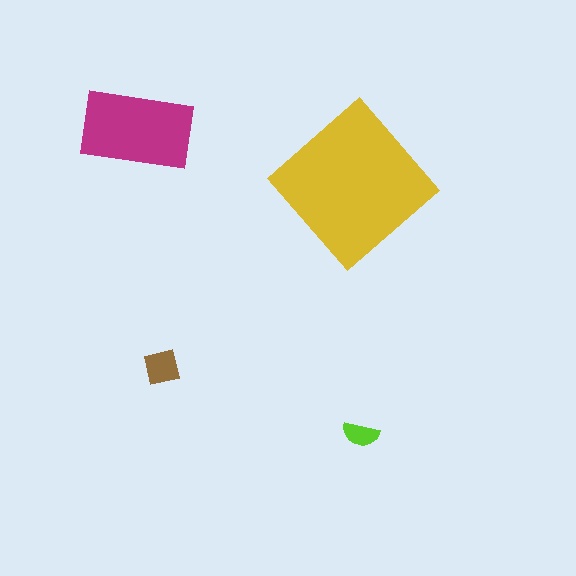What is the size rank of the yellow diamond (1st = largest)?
1st.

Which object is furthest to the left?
The magenta rectangle is leftmost.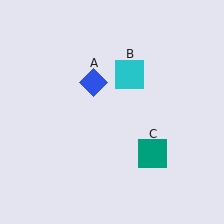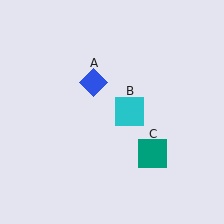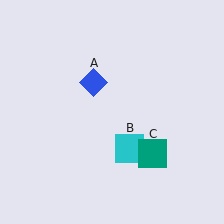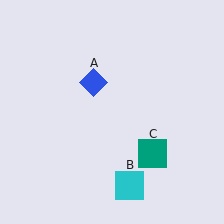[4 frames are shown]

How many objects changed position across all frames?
1 object changed position: cyan square (object B).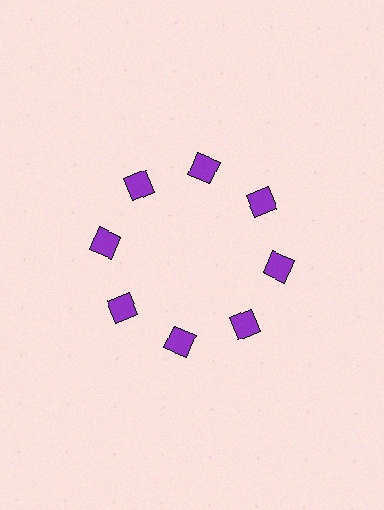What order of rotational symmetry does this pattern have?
This pattern has 8-fold rotational symmetry.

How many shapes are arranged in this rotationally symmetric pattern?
There are 8 shapes, arranged in 8 groups of 1.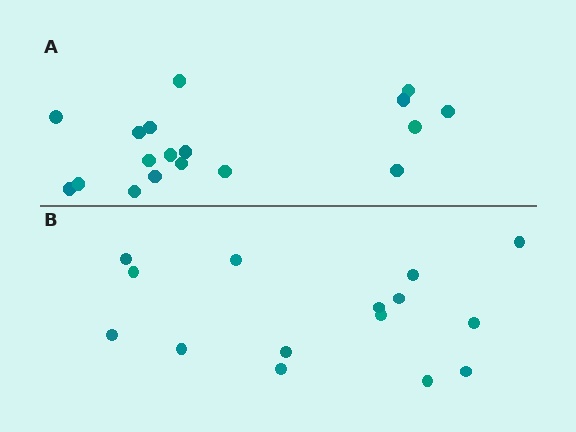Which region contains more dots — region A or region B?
Region A (the top region) has more dots.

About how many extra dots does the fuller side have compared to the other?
Region A has just a few more — roughly 2 or 3 more dots than region B.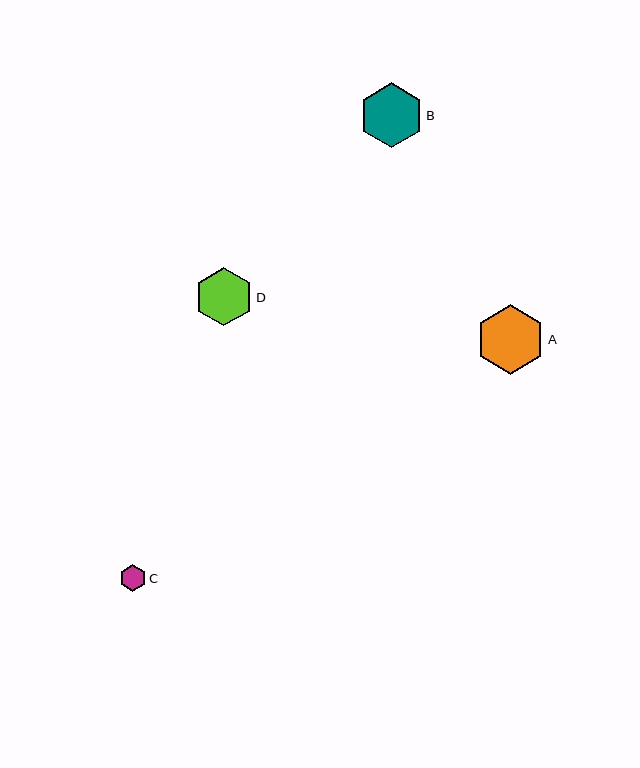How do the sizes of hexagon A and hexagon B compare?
Hexagon A and hexagon B are approximately the same size.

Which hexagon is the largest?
Hexagon A is the largest with a size of approximately 70 pixels.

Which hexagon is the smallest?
Hexagon C is the smallest with a size of approximately 27 pixels.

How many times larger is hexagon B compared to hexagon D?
Hexagon B is approximately 1.1 times the size of hexagon D.